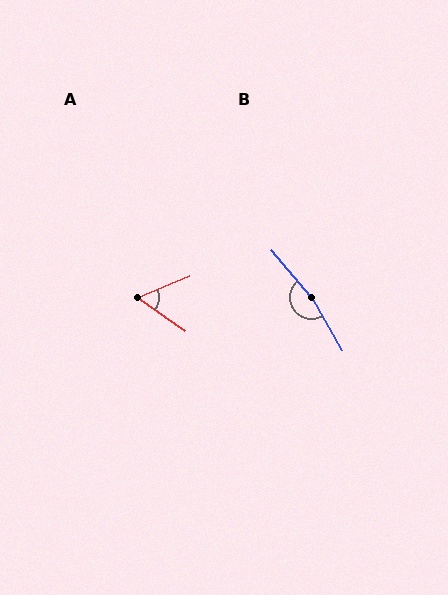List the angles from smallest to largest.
A (58°), B (170°).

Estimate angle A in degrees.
Approximately 58 degrees.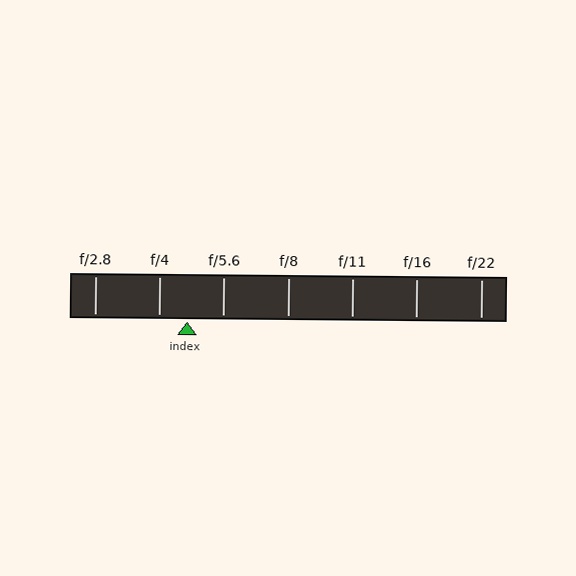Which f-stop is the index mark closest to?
The index mark is closest to f/4.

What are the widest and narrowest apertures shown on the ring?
The widest aperture shown is f/2.8 and the narrowest is f/22.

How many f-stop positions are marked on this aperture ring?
There are 7 f-stop positions marked.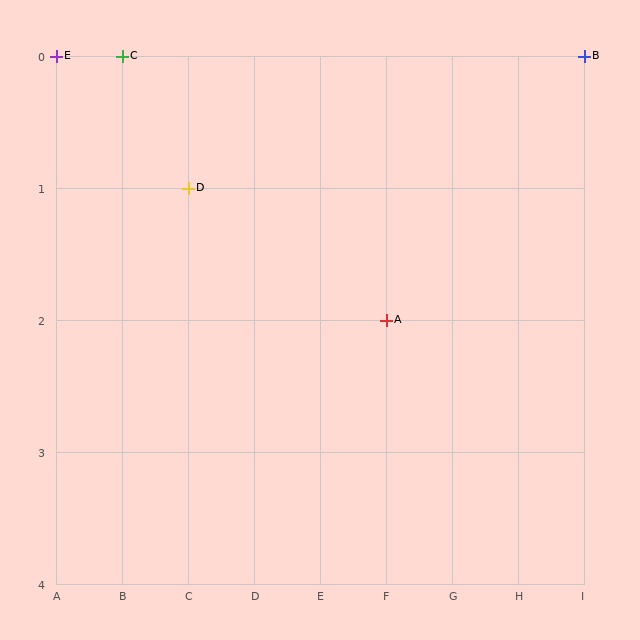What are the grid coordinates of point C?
Point C is at grid coordinates (B, 0).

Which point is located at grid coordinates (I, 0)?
Point B is at (I, 0).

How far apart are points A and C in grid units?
Points A and C are 4 columns and 2 rows apart (about 4.5 grid units diagonally).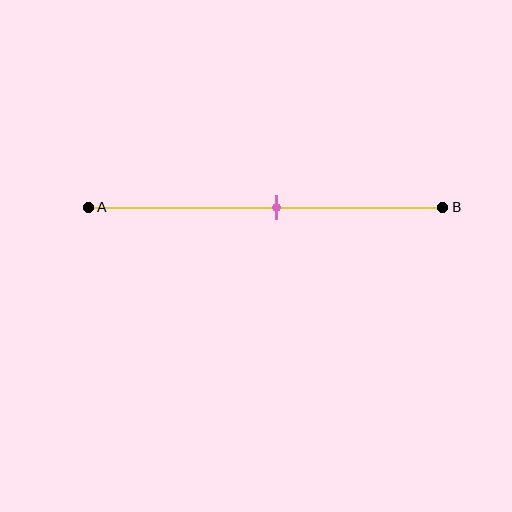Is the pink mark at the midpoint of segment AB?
No, the mark is at about 55% from A, not at the 50% midpoint.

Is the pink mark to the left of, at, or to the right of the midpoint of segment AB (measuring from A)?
The pink mark is to the right of the midpoint of segment AB.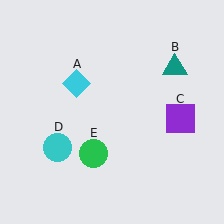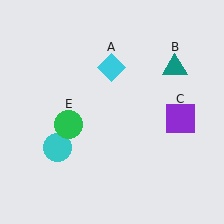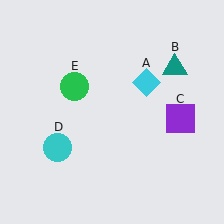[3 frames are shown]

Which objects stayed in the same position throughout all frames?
Teal triangle (object B) and purple square (object C) and cyan circle (object D) remained stationary.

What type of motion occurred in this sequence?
The cyan diamond (object A), green circle (object E) rotated clockwise around the center of the scene.